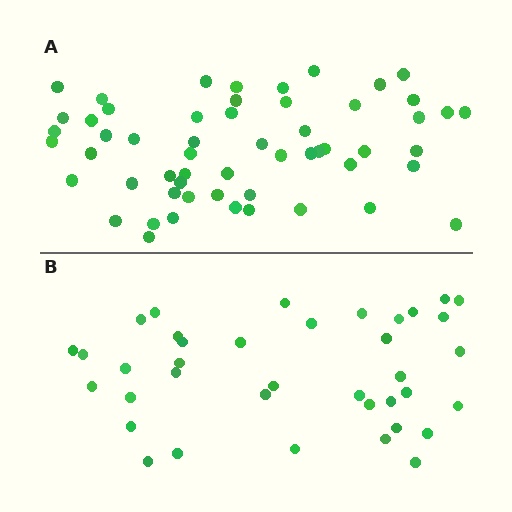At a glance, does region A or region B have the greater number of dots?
Region A (the top region) has more dots.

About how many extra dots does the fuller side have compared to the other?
Region A has approximately 20 more dots than region B.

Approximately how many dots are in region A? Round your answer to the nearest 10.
About 60 dots. (The exact count is 56, which rounds to 60.)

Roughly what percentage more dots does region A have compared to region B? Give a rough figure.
About 45% more.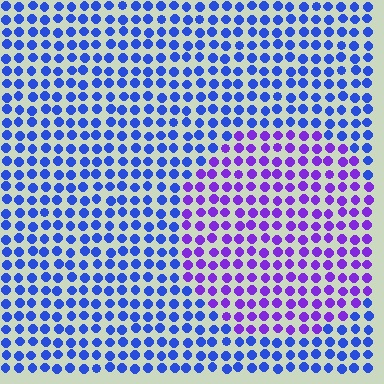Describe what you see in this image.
The image is filled with small blue elements in a uniform arrangement. A circle-shaped region is visible where the elements are tinted to a slightly different hue, forming a subtle color boundary.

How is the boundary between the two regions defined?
The boundary is defined purely by a slight shift in hue (about 42 degrees). Spacing, size, and orientation are identical on both sides.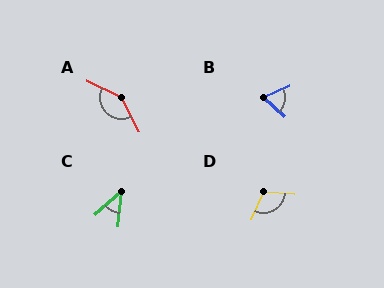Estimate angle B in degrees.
Approximately 66 degrees.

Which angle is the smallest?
C, at approximately 44 degrees.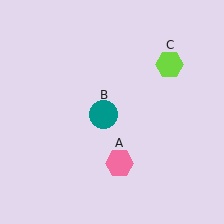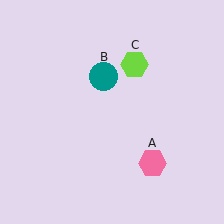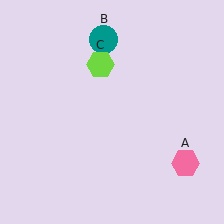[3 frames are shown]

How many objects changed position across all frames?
3 objects changed position: pink hexagon (object A), teal circle (object B), lime hexagon (object C).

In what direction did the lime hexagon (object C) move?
The lime hexagon (object C) moved left.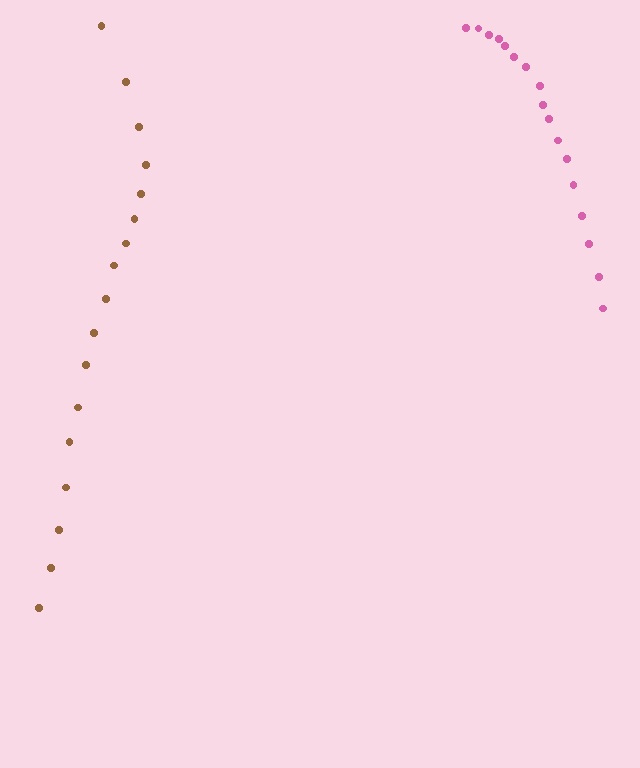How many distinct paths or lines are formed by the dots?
There are 2 distinct paths.